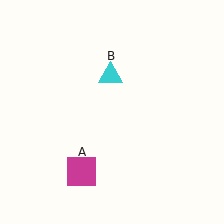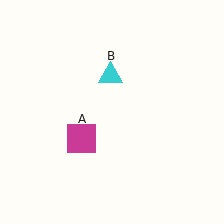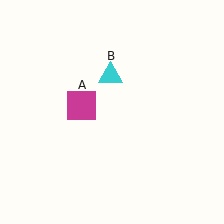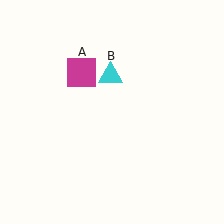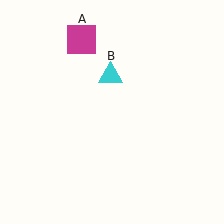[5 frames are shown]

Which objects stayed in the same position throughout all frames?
Cyan triangle (object B) remained stationary.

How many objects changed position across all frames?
1 object changed position: magenta square (object A).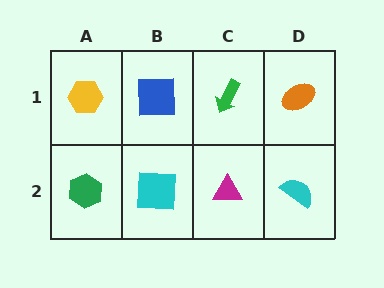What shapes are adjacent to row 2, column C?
A green arrow (row 1, column C), a cyan square (row 2, column B), a cyan semicircle (row 2, column D).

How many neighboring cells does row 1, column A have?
2.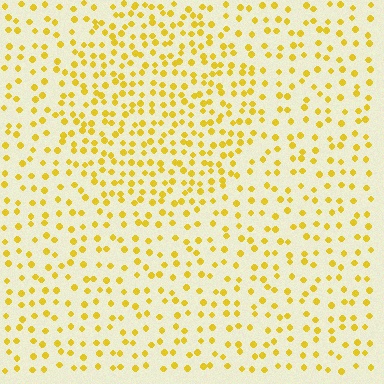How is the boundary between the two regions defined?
The boundary is defined by a change in element density (approximately 1.7x ratio). All elements are the same color, size, and shape.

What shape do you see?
I see a circle.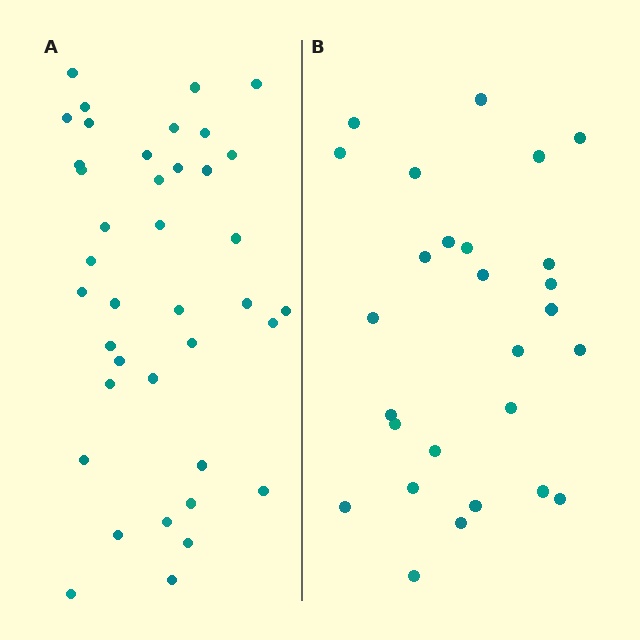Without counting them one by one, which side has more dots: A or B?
Region A (the left region) has more dots.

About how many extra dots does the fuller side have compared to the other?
Region A has roughly 12 or so more dots than region B.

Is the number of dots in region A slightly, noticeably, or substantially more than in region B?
Region A has noticeably more, but not dramatically so. The ratio is roughly 1.4 to 1.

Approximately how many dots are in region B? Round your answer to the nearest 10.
About 30 dots. (The exact count is 27, which rounds to 30.)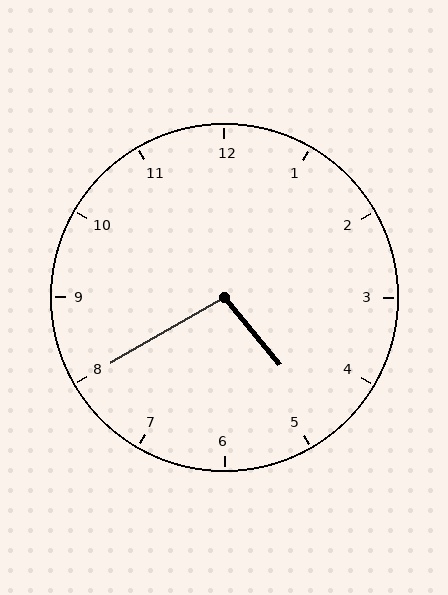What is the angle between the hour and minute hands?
Approximately 100 degrees.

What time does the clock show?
4:40.